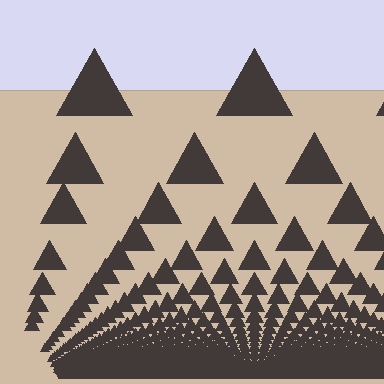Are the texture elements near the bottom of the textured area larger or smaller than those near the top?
Smaller. The gradient is inverted — elements near the bottom are smaller and denser.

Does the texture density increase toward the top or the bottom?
Density increases toward the bottom.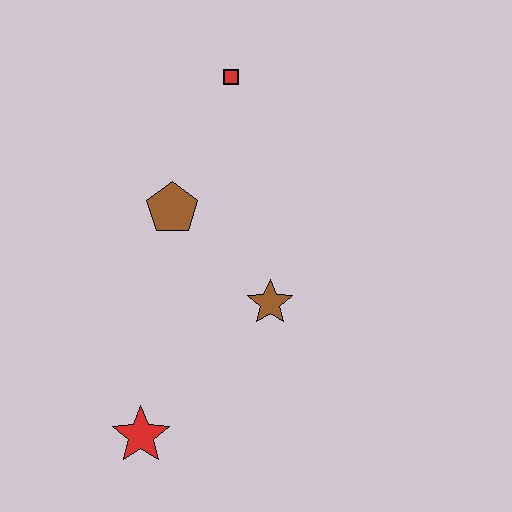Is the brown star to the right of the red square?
Yes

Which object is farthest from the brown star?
The red square is farthest from the brown star.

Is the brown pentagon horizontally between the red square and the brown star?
No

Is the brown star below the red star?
No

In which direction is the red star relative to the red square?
The red star is below the red square.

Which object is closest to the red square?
The brown pentagon is closest to the red square.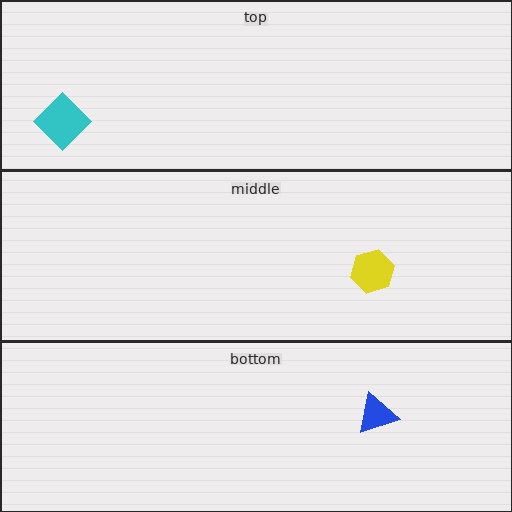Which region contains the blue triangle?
The bottom region.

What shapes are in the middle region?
The yellow hexagon.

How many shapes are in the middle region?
1.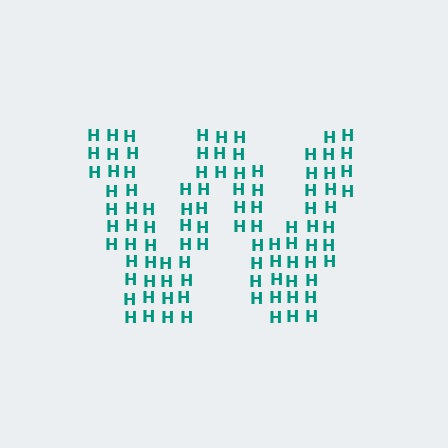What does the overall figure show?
The overall figure shows the letter W.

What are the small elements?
The small elements are letter H's.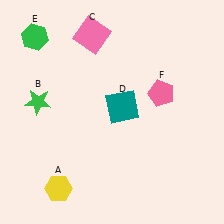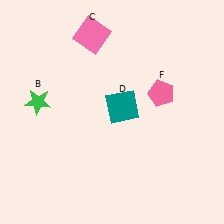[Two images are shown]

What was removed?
The green hexagon (E), the yellow hexagon (A) were removed in Image 2.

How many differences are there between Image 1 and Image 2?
There are 2 differences between the two images.